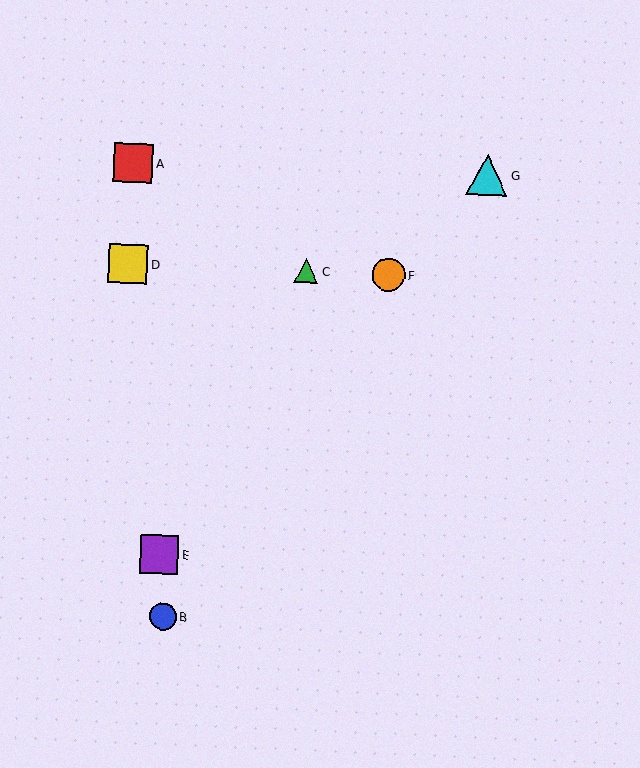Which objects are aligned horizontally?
Objects C, D, F are aligned horizontally.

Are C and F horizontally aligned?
Yes, both are at y≈271.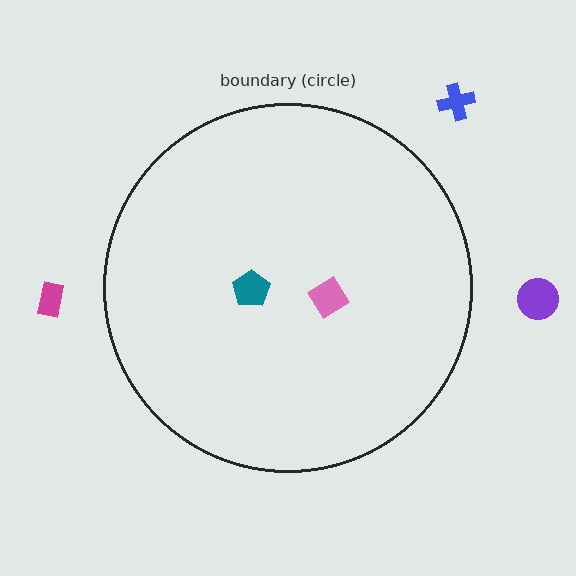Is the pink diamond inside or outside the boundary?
Inside.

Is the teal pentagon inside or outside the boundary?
Inside.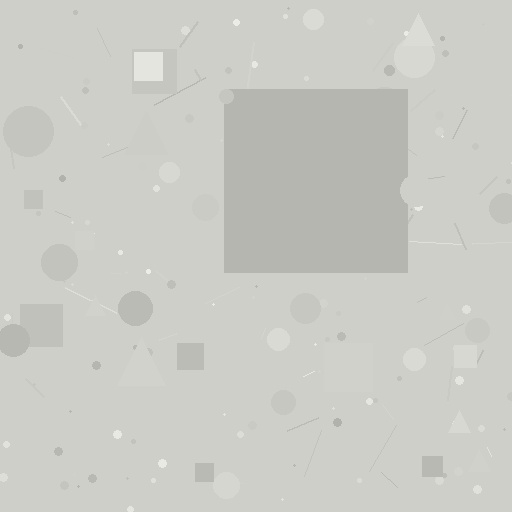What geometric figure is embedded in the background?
A square is embedded in the background.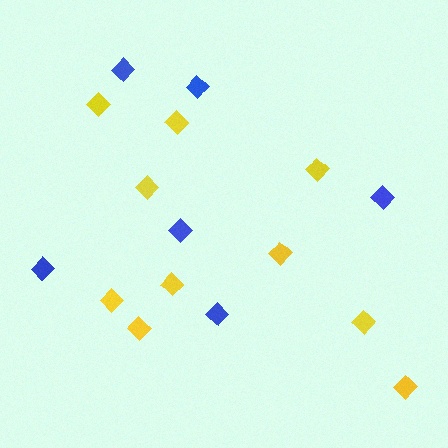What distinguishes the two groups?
There are 2 groups: one group of blue diamonds (6) and one group of yellow diamonds (10).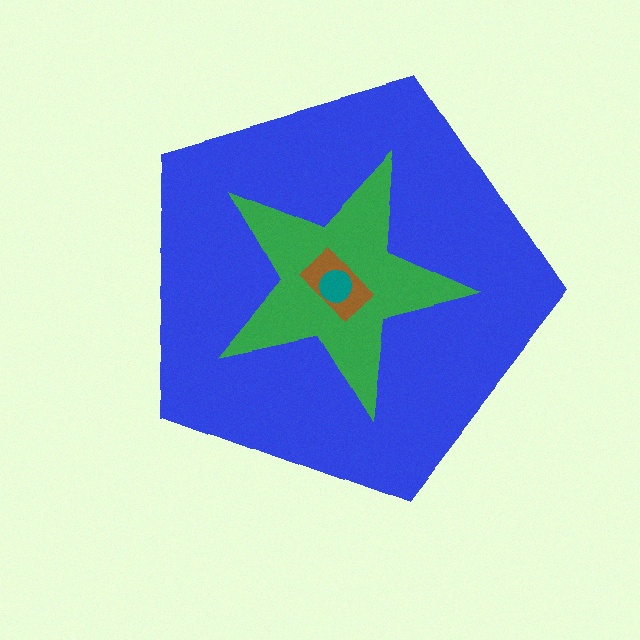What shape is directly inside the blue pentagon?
The green star.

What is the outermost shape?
The blue pentagon.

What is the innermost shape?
The teal circle.